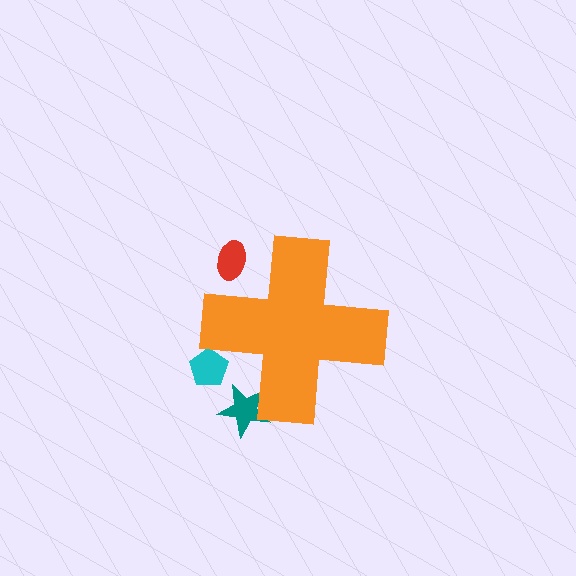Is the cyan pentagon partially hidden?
Yes, the cyan pentagon is partially hidden behind the orange cross.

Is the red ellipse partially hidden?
Yes, the red ellipse is partially hidden behind the orange cross.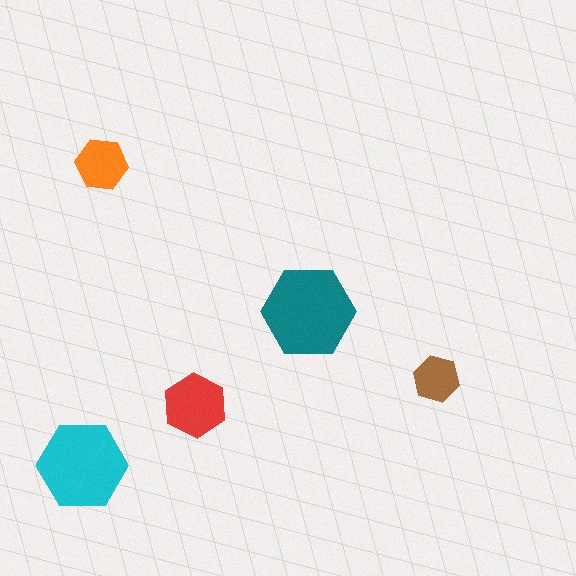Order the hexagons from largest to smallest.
the teal one, the cyan one, the red one, the orange one, the brown one.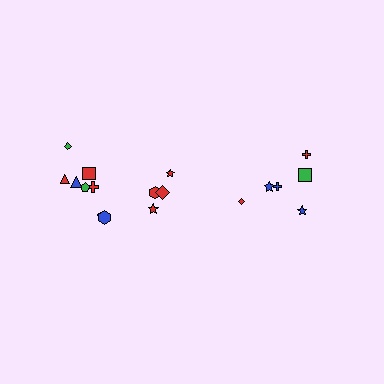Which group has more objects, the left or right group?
The left group.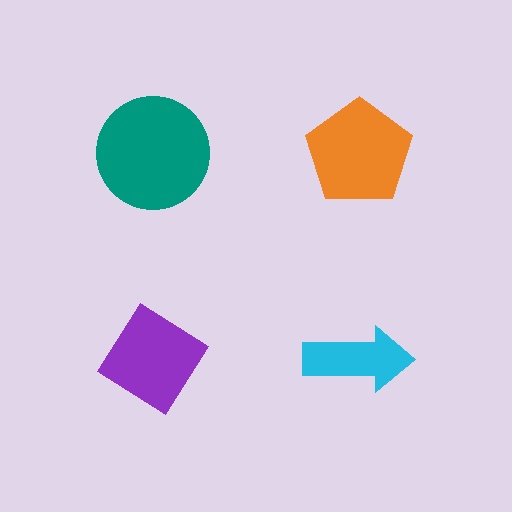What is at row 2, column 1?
A purple diamond.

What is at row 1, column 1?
A teal circle.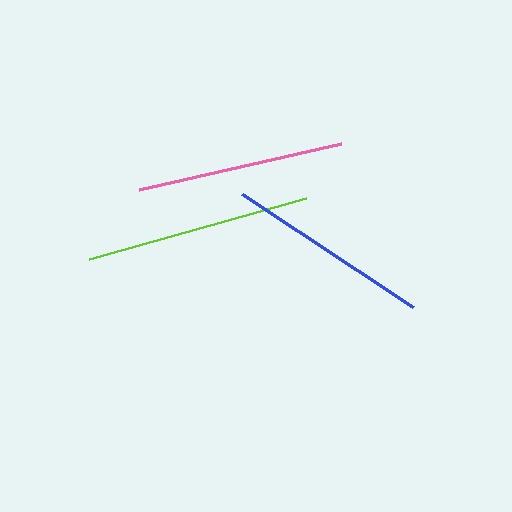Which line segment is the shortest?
The blue line is the shortest at approximately 205 pixels.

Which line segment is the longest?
The lime line is the longest at approximately 225 pixels.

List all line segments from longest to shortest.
From longest to shortest: lime, pink, blue.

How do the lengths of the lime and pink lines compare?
The lime and pink lines are approximately the same length.